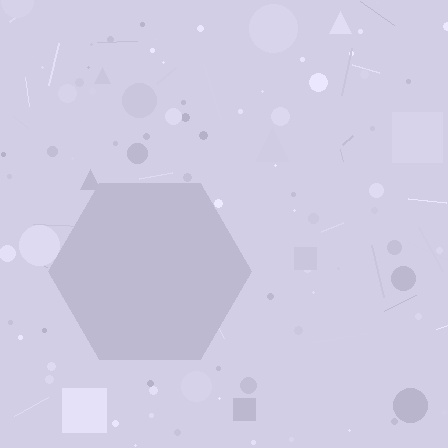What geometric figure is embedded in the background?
A hexagon is embedded in the background.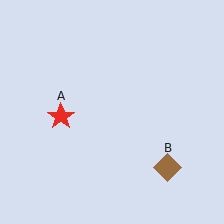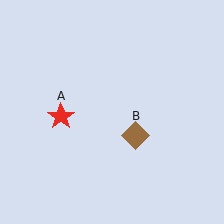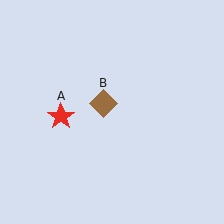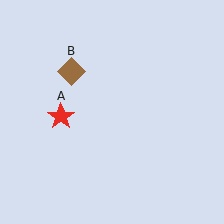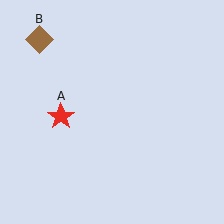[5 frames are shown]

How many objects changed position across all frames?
1 object changed position: brown diamond (object B).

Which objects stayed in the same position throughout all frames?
Red star (object A) remained stationary.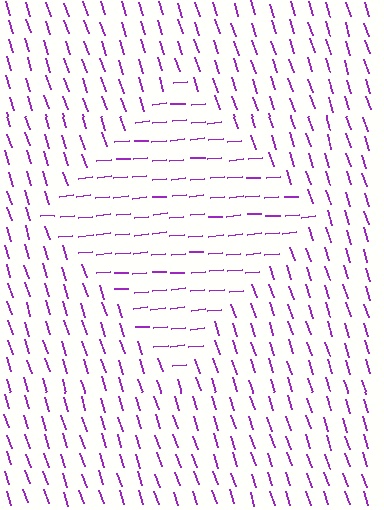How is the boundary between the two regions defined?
The boundary is defined purely by a change in line orientation (approximately 77 degrees difference). All lines are the same color and thickness.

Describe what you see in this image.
The image is filled with small purple line segments. A diamond region in the image has lines oriented differently from the surrounding lines, creating a visible texture boundary.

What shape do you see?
I see a diamond.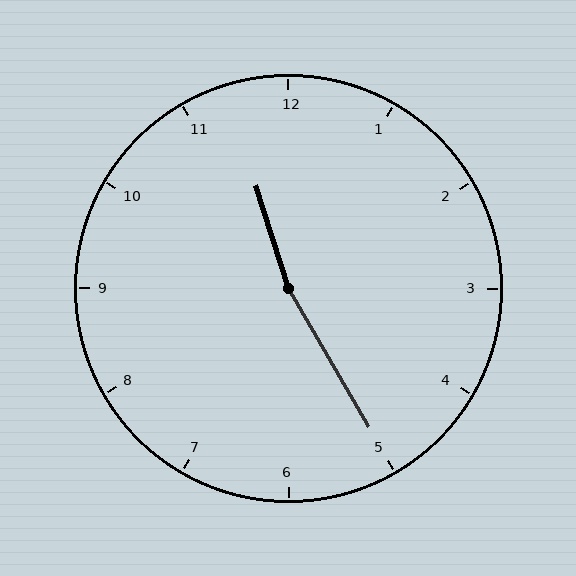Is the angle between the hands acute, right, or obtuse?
It is obtuse.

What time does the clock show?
11:25.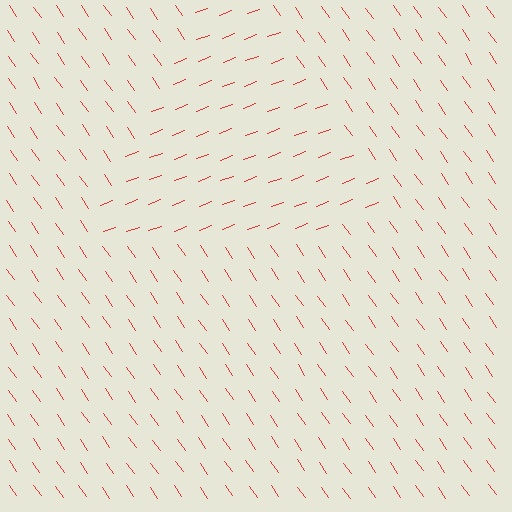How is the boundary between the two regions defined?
The boundary is defined purely by a change in line orientation (approximately 76 degrees difference). All lines are the same color and thickness.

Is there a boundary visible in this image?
Yes, there is a texture boundary formed by a change in line orientation.